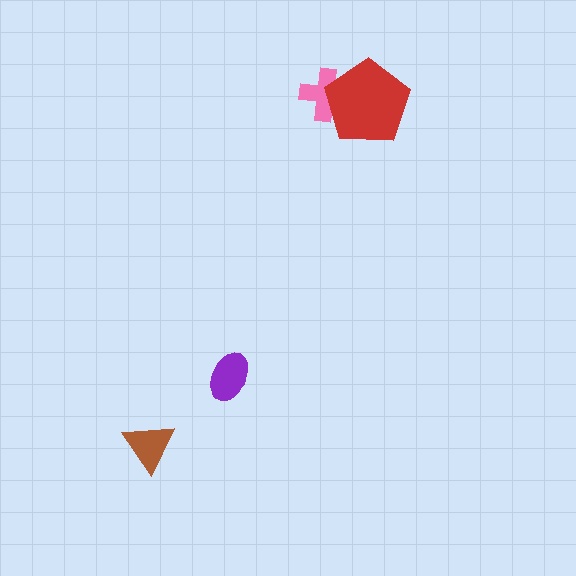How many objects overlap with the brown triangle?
0 objects overlap with the brown triangle.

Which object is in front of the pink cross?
The red pentagon is in front of the pink cross.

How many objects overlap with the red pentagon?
1 object overlaps with the red pentagon.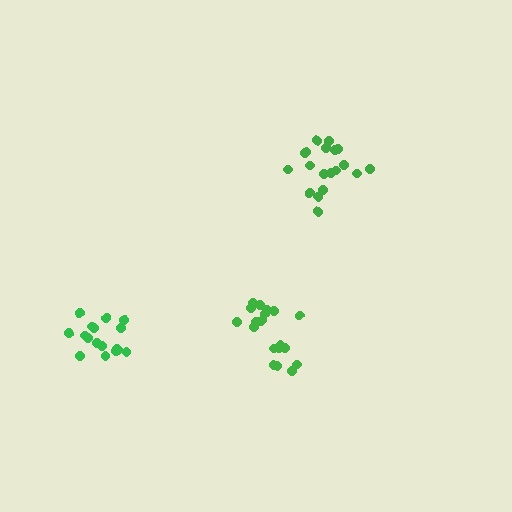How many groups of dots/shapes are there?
There are 3 groups.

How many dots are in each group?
Group 1: 17 dots, Group 2: 19 dots, Group 3: 20 dots (56 total).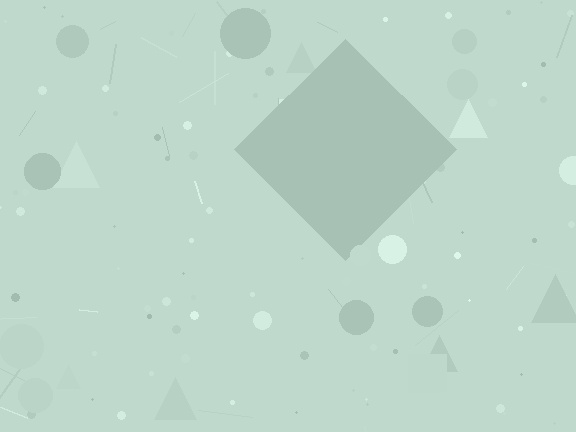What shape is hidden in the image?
A diamond is hidden in the image.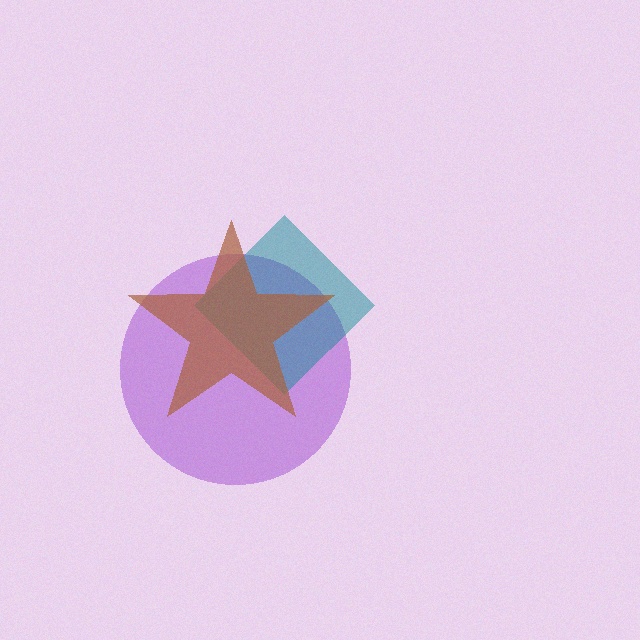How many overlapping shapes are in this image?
There are 3 overlapping shapes in the image.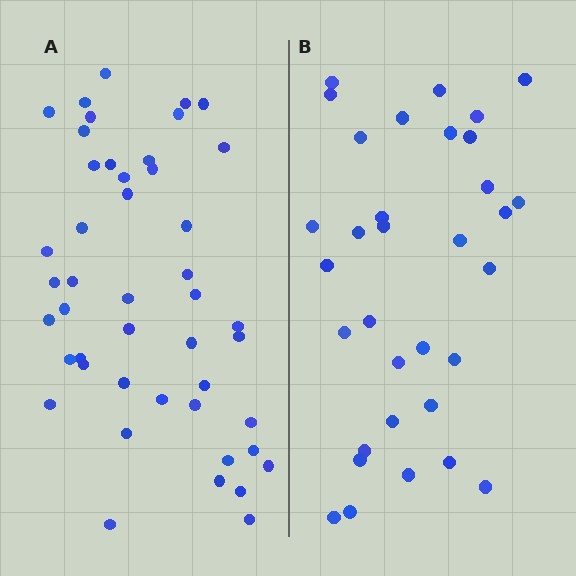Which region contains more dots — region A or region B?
Region A (the left region) has more dots.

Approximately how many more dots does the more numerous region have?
Region A has approximately 15 more dots than region B.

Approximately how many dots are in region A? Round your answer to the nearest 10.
About 50 dots. (The exact count is 46, which rounds to 50.)